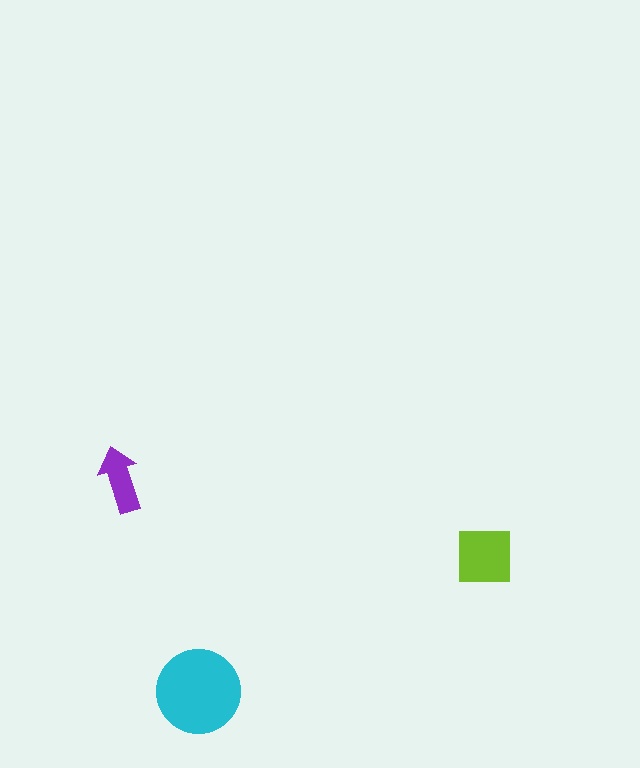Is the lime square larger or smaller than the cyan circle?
Smaller.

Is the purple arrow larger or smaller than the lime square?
Smaller.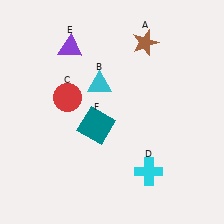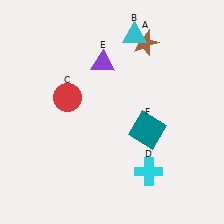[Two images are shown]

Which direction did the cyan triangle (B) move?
The cyan triangle (B) moved up.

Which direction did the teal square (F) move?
The teal square (F) moved right.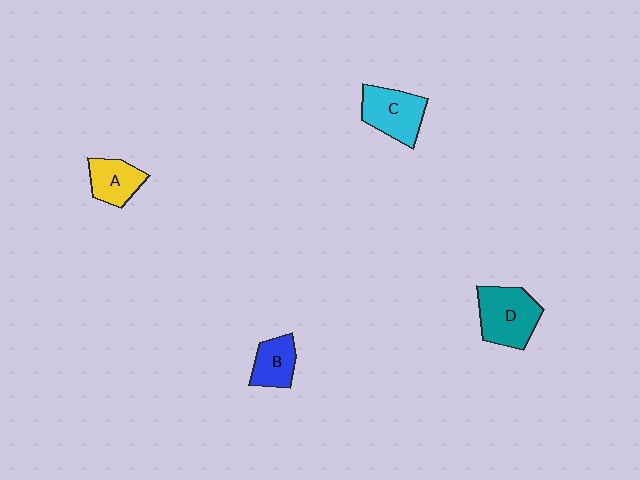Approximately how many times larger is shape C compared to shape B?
Approximately 1.4 times.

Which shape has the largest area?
Shape D (teal).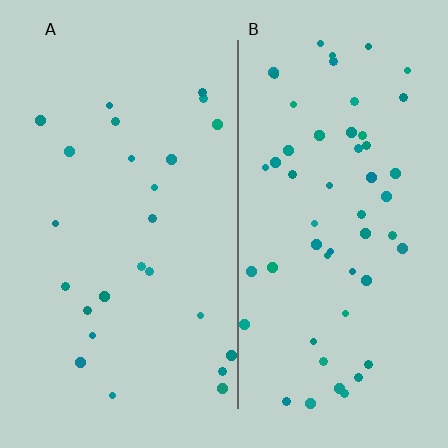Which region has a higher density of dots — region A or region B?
B (the right).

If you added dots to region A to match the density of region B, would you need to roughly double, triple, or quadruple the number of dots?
Approximately double.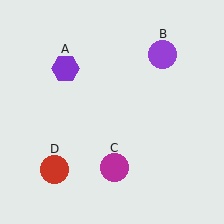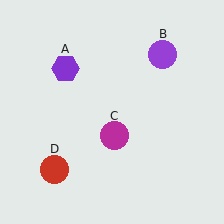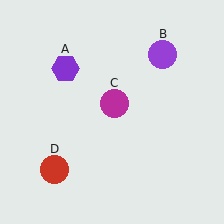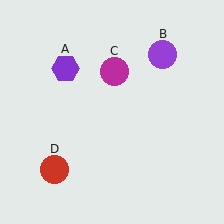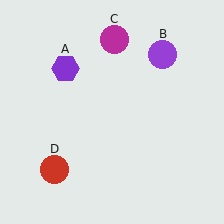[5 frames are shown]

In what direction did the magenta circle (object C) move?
The magenta circle (object C) moved up.